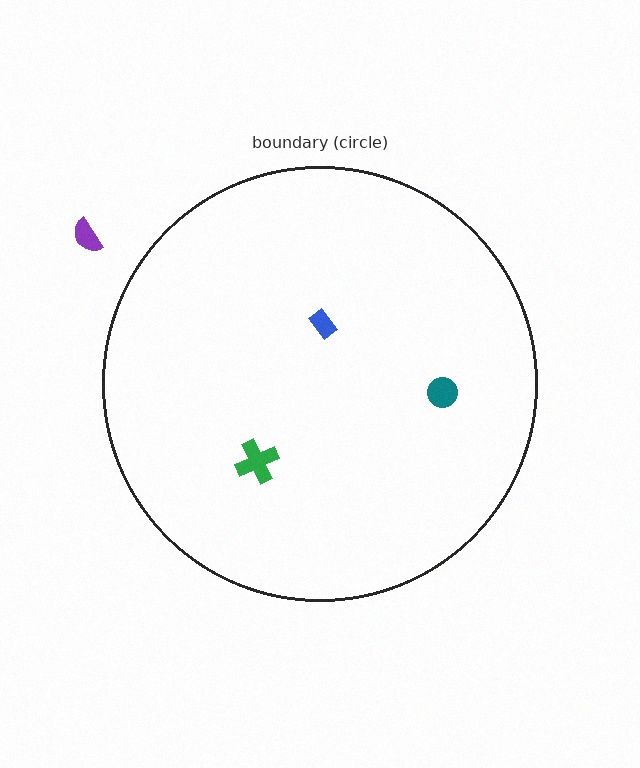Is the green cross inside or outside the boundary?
Inside.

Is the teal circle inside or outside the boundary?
Inside.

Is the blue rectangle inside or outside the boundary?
Inside.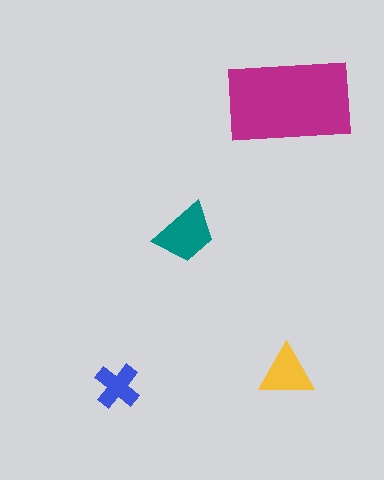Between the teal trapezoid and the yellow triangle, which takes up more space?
The teal trapezoid.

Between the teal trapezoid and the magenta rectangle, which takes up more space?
The magenta rectangle.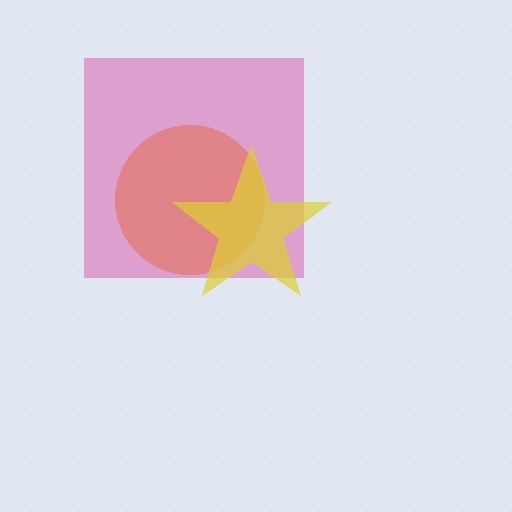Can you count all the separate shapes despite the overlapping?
Yes, there are 3 separate shapes.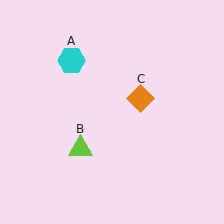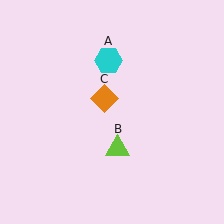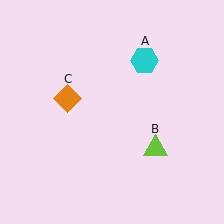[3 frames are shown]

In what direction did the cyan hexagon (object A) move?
The cyan hexagon (object A) moved right.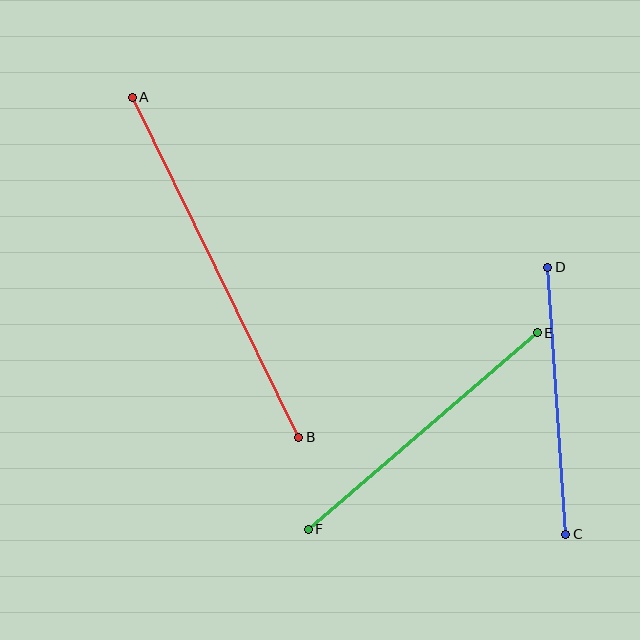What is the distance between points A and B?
The distance is approximately 379 pixels.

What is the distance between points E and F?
The distance is approximately 302 pixels.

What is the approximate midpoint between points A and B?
The midpoint is at approximately (215, 267) pixels.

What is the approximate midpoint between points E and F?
The midpoint is at approximately (423, 431) pixels.